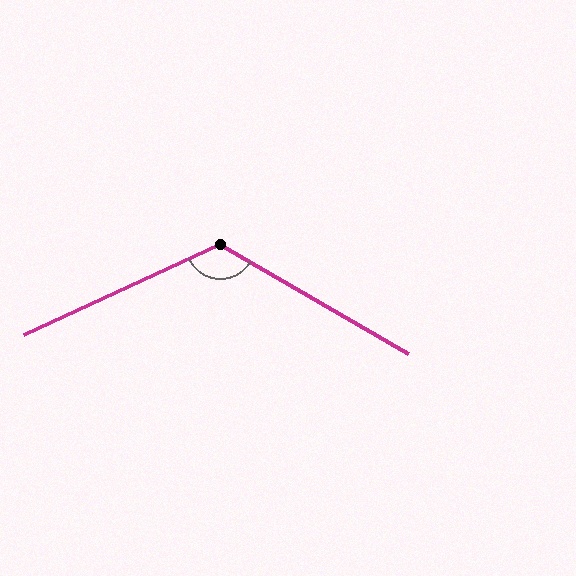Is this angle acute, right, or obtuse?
It is obtuse.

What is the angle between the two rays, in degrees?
Approximately 125 degrees.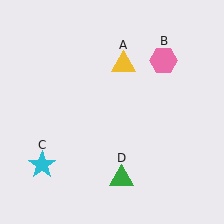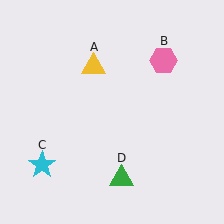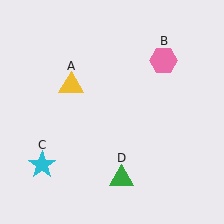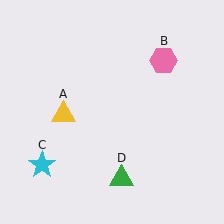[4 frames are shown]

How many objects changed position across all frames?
1 object changed position: yellow triangle (object A).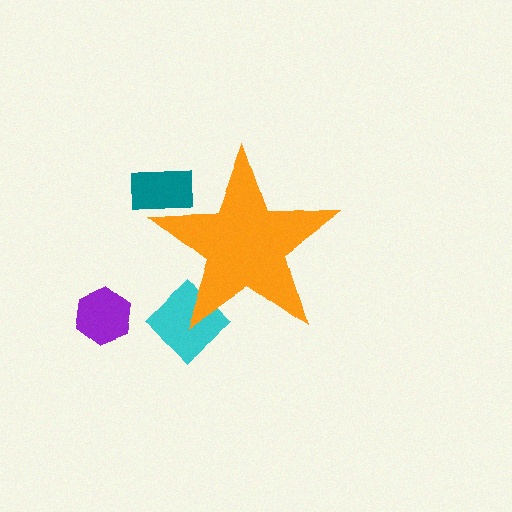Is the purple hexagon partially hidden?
No, the purple hexagon is fully visible.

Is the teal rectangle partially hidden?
Yes, the teal rectangle is partially hidden behind the orange star.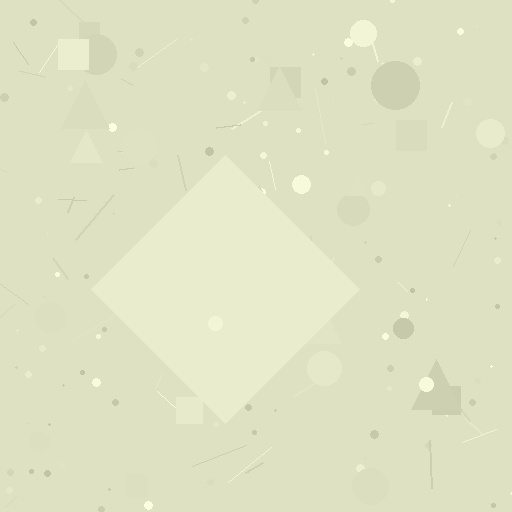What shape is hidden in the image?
A diamond is hidden in the image.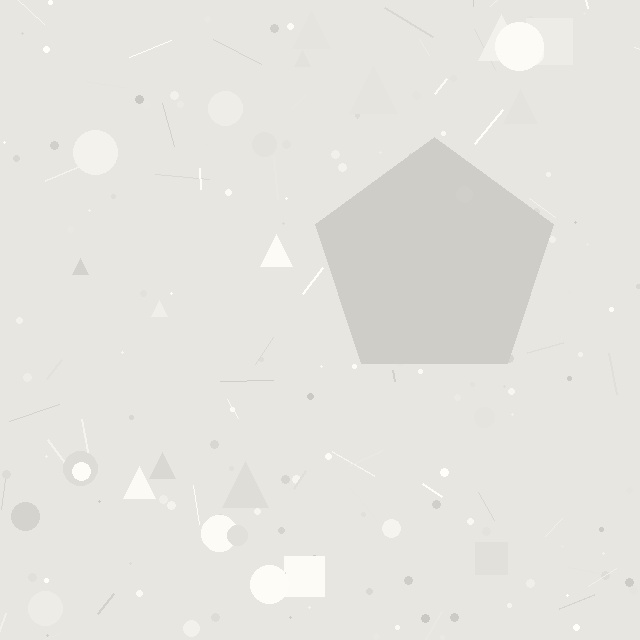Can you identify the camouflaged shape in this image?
The camouflaged shape is a pentagon.